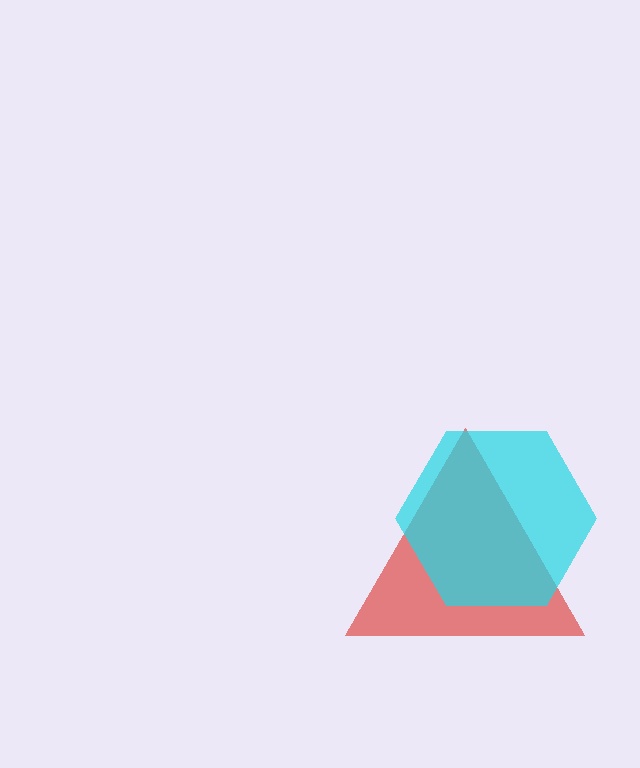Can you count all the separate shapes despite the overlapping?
Yes, there are 2 separate shapes.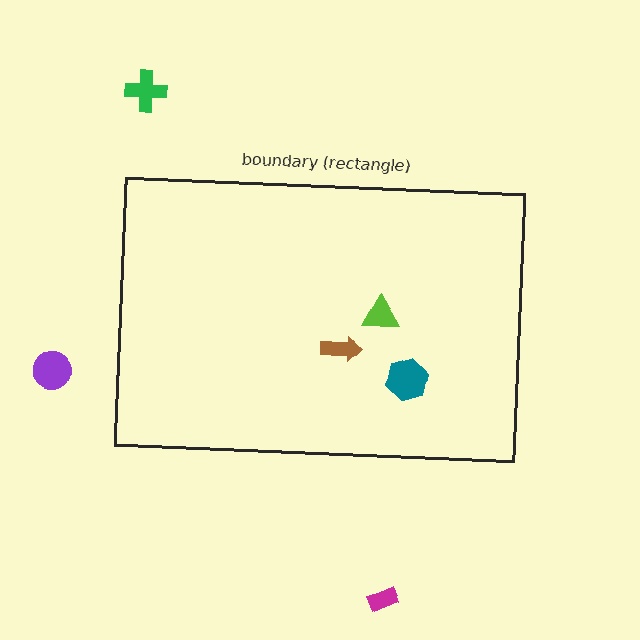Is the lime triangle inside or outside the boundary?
Inside.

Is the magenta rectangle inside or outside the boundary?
Outside.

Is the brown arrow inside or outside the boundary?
Inside.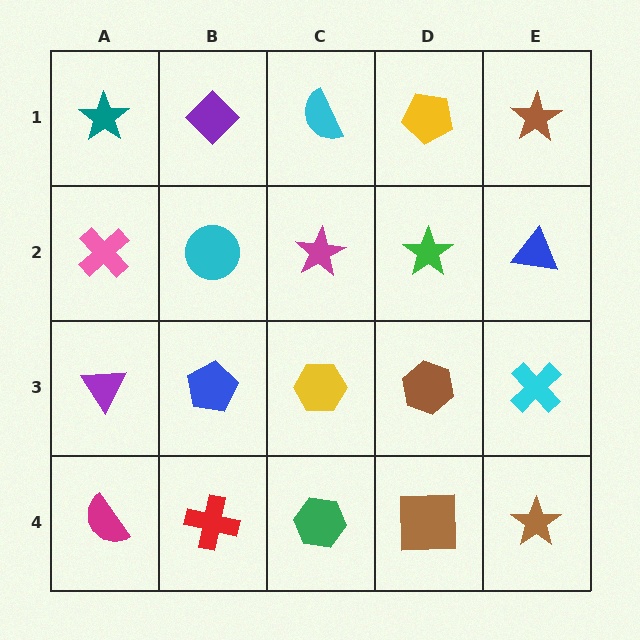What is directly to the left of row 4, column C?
A red cross.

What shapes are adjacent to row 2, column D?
A yellow pentagon (row 1, column D), a brown hexagon (row 3, column D), a magenta star (row 2, column C), a blue triangle (row 2, column E).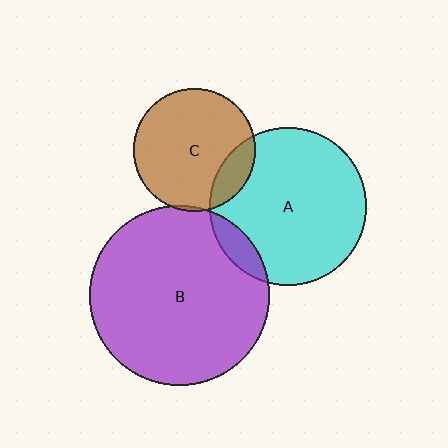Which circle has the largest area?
Circle B (purple).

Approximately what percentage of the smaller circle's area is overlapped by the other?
Approximately 5%.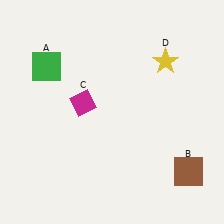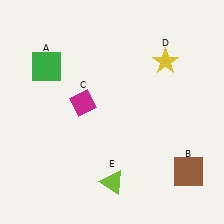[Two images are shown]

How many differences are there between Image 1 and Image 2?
There is 1 difference between the two images.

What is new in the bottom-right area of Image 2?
A lime triangle (E) was added in the bottom-right area of Image 2.